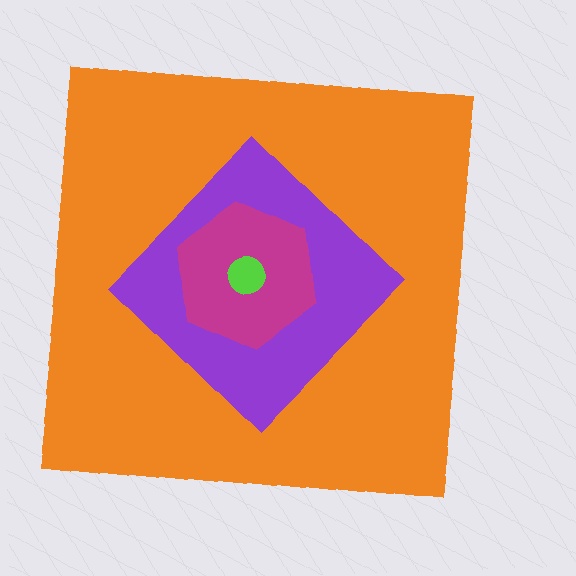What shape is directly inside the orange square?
The purple diamond.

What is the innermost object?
The lime circle.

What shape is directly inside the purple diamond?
The magenta hexagon.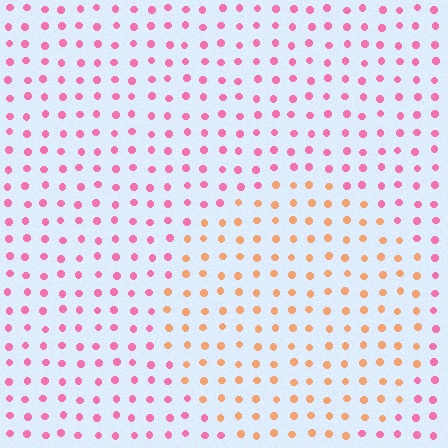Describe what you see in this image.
The image is filled with small pink elements in a uniform arrangement. A circle-shaped region is visible where the elements are tinted to a slightly different hue, forming a subtle color boundary.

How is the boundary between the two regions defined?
The boundary is defined purely by a slight shift in hue (about 52 degrees). Spacing, size, and orientation are identical on both sides.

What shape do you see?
I see a circle.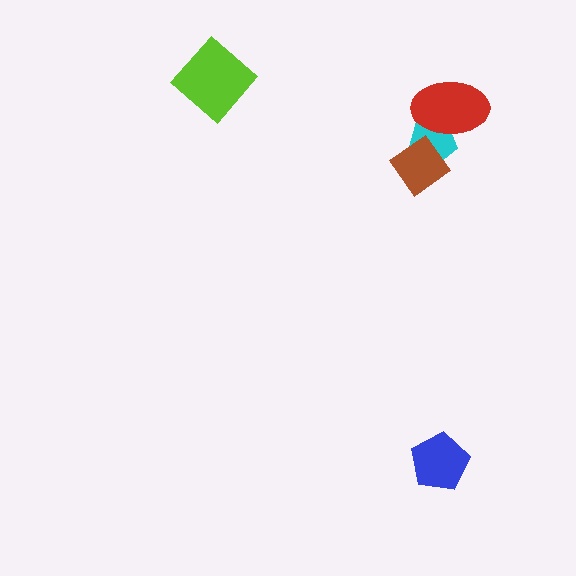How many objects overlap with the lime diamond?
0 objects overlap with the lime diamond.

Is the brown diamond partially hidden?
No, no other shape covers it.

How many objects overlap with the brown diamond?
1 object overlaps with the brown diamond.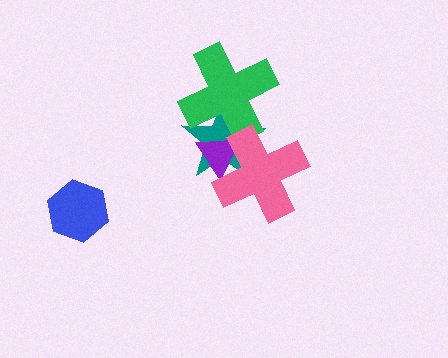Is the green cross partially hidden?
Yes, it is partially covered by another shape.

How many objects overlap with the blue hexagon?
0 objects overlap with the blue hexagon.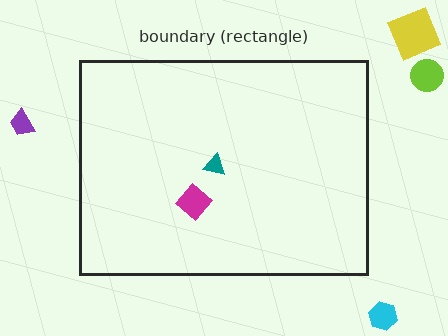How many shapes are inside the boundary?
2 inside, 4 outside.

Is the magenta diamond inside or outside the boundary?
Inside.